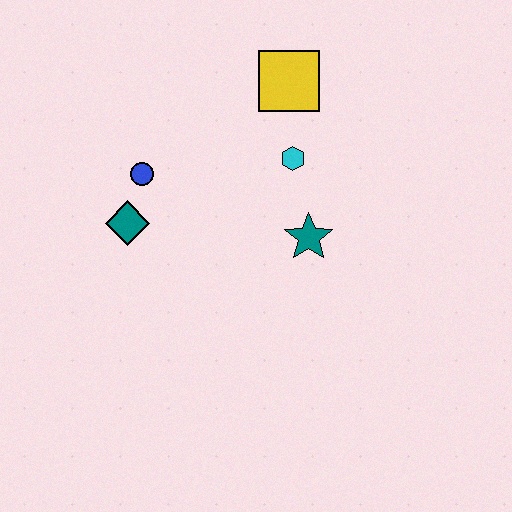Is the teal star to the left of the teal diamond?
No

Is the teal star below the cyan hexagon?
Yes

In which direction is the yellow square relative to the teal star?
The yellow square is above the teal star.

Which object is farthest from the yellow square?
The teal diamond is farthest from the yellow square.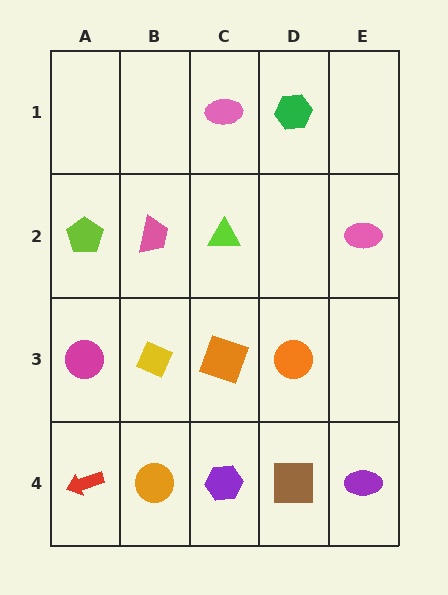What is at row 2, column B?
A pink trapezoid.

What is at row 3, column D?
An orange circle.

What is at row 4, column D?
A brown square.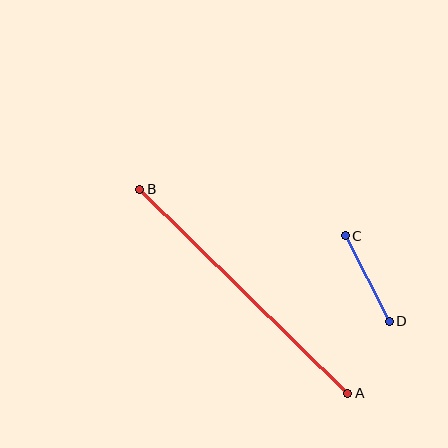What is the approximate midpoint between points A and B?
The midpoint is at approximately (244, 291) pixels.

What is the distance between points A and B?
The distance is approximately 291 pixels.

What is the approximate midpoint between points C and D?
The midpoint is at approximately (367, 278) pixels.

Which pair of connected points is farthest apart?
Points A and B are farthest apart.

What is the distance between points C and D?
The distance is approximately 96 pixels.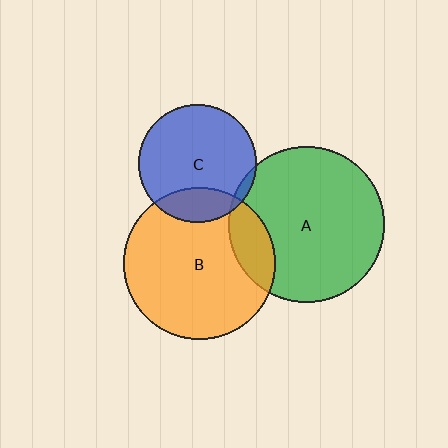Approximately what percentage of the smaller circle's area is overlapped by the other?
Approximately 5%.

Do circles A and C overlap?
Yes.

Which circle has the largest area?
Circle A (green).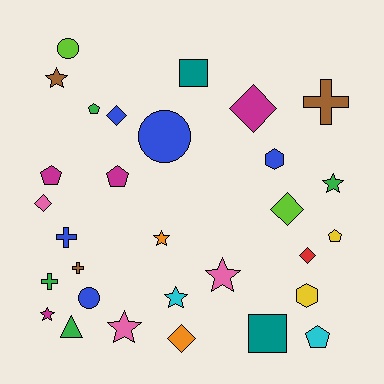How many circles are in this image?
There are 3 circles.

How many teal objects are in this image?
There are 2 teal objects.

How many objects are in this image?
There are 30 objects.